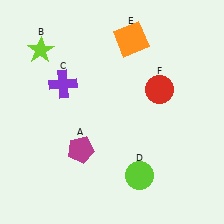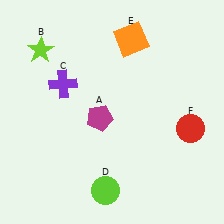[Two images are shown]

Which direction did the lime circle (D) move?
The lime circle (D) moved left.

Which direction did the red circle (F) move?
The red circle (F) moved down.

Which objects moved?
The objects that moved are: the magenta pentagon (A), the lime circle (D), the red circle (F).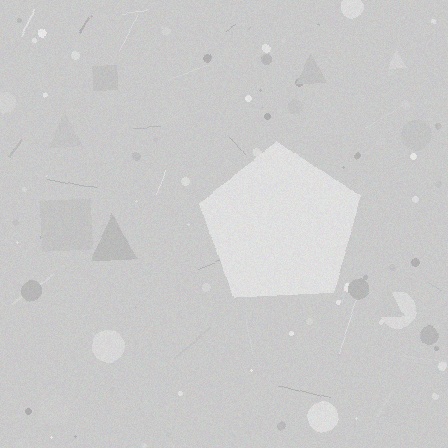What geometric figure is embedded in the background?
A pentagon is embedded in the background.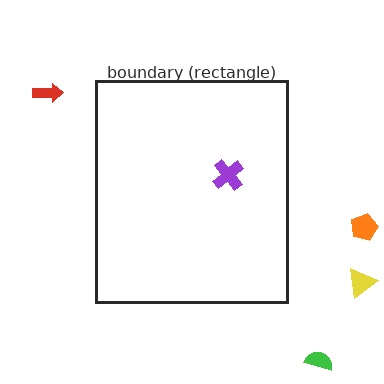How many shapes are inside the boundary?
1 inside, 4 outside.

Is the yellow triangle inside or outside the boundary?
Outside.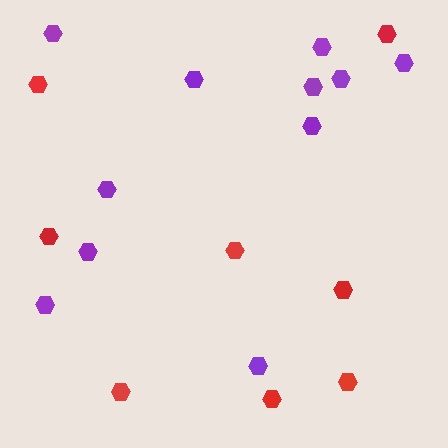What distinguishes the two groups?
There are 2 groups: one group of red hexagons (8) and one group of purple hexagons (11).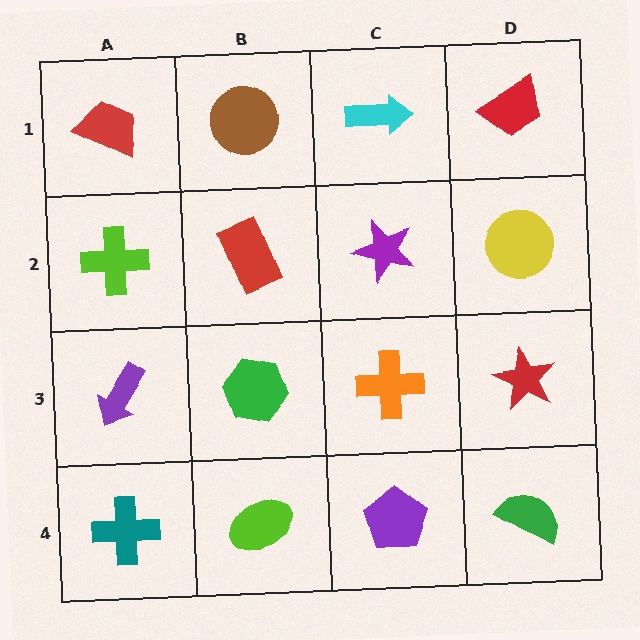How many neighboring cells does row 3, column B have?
4.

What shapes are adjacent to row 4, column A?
A purple arrow (row 3, column A), a lime ellipse (row 4, column B).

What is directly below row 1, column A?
A lime cross.